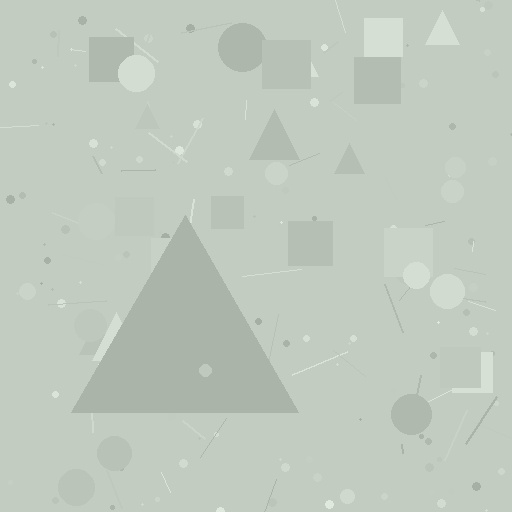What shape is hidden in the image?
A triangle is hidden in the image.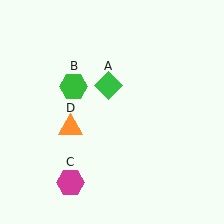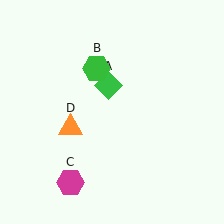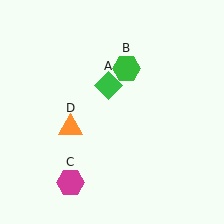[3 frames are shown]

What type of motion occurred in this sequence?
The green hexagon (object B) rotated clockwise around the center of the scene.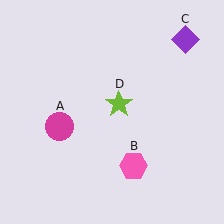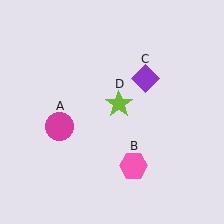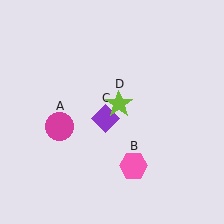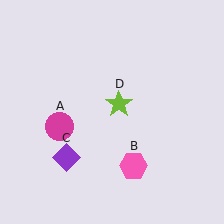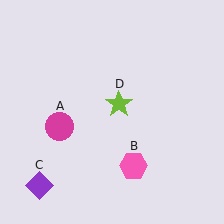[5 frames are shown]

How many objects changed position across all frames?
1 object changed position: purple diamond (object C).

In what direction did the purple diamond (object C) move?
The purple diamond (object C) moved down and to the left.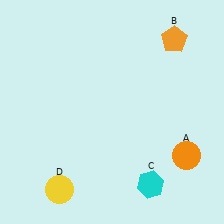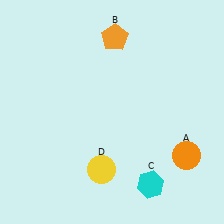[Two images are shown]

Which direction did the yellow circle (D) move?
The yellow circle (D) moved right.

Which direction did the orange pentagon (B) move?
The orange pentagon (B) moved left.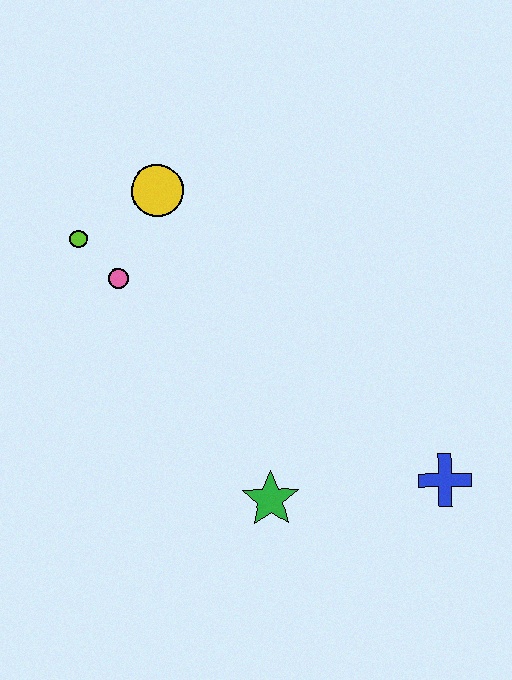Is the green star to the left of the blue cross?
Yes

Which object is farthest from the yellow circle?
The blue cross is farthest from the yellow circle.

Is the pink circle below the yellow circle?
Yes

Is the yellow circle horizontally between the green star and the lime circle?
Yes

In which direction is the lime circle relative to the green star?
The lime circle is above the green star.